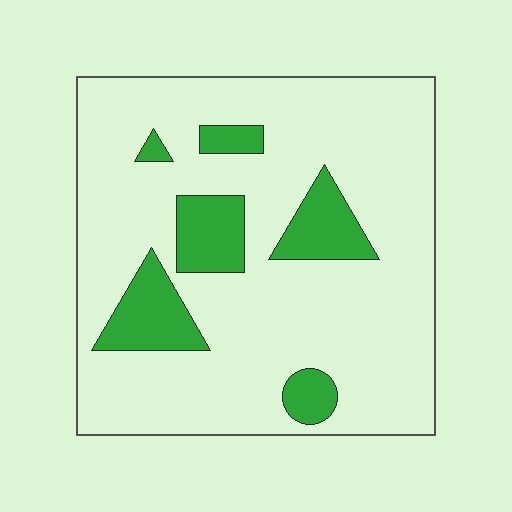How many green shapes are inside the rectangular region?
6.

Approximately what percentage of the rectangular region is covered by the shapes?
Approximately 15%.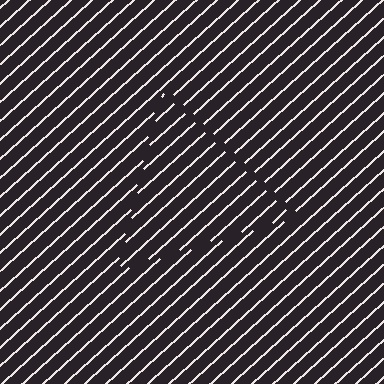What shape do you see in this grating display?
An illusory triangle. The interior of the shape contains the same grating, shifted by half a period — the contour is defined by the phase discontinuity where line-ends from the inner and outer gratings abut.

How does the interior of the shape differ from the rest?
The interior of the shape contains the same grating, shifted by half a period — the contour is defined by the phase discontinuity where line-ends from the inner and outer gratings abut.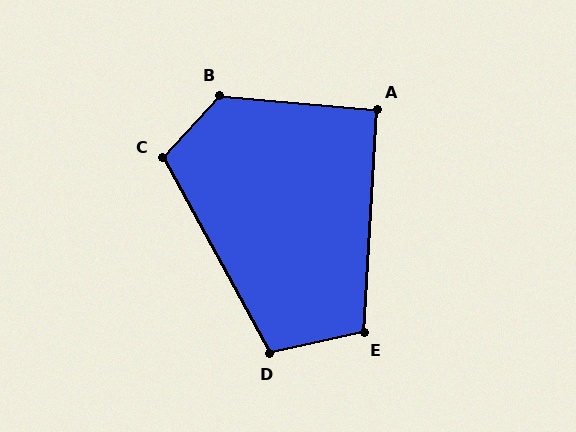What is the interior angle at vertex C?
Approximately 109 degrees (obtuse).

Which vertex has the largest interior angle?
B, at approximately 127 degrees.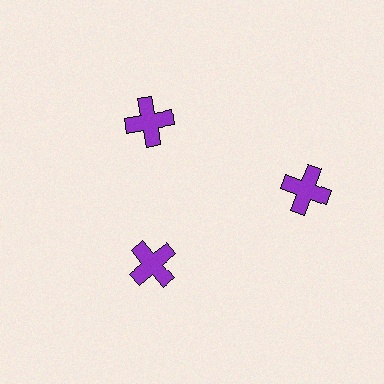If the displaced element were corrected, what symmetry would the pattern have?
It would have 3-fold rotational symmetry — the pattern would map onto itself every 120 degrees.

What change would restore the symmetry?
The symmetry would be restored by moving it inward, back onto the ring so that all 3 crosses sit at equal angles and equal distance from the center.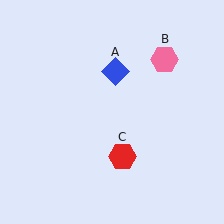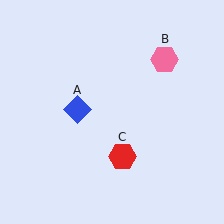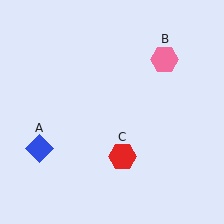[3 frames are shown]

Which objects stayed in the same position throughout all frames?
Pink hexagon (object B) and red hexagon (object C) remained stationary.